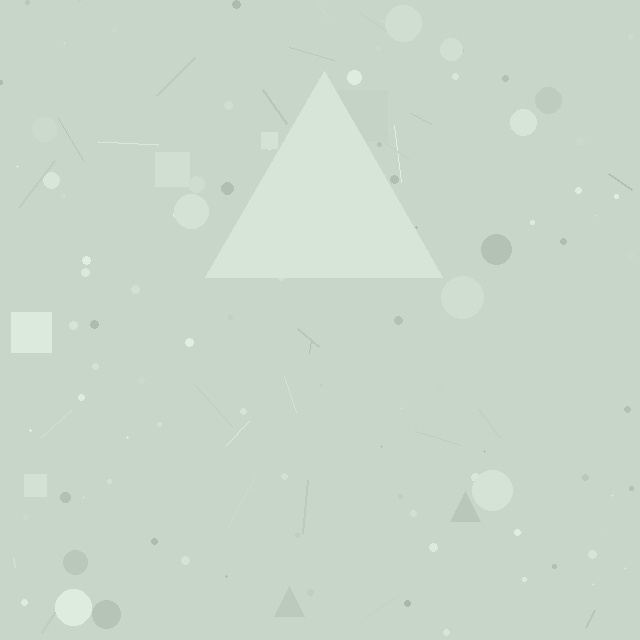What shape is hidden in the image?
A triangle is hidden in the image.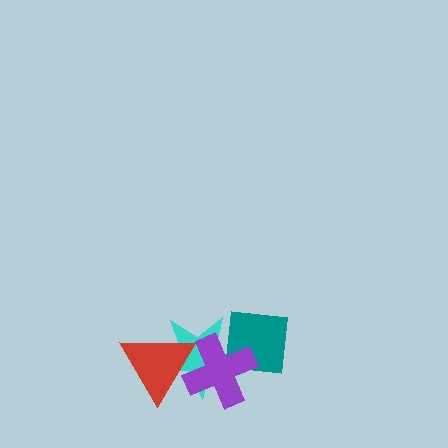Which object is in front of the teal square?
The purple cross is in front of the teal square.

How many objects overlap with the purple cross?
3 objects overlap with the purple cross.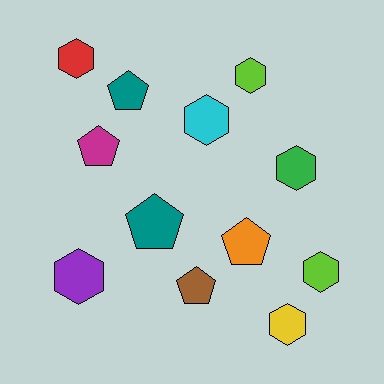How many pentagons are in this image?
There are 5 pentagons.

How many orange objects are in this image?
There is 1 orange object.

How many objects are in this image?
There are 12 objects.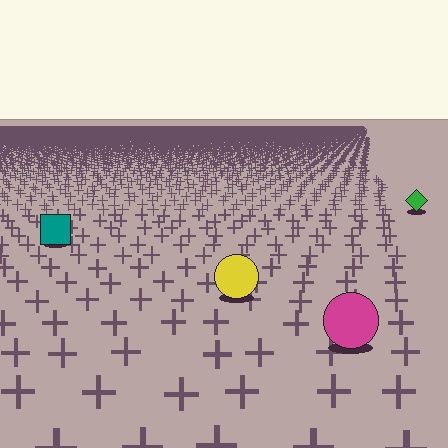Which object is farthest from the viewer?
The green diamond is farthest from the viewer. It appears smaller and the ground texture around it is denser.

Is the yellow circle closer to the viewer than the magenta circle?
No. The magenta circle is closer — you can tell from the texture gradient: the ground texture is coarser near it.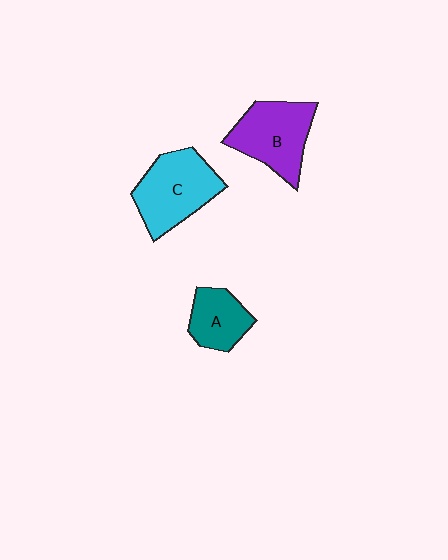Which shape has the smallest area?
Shape A (teal).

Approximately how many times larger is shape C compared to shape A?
Approximately 1.7 times.